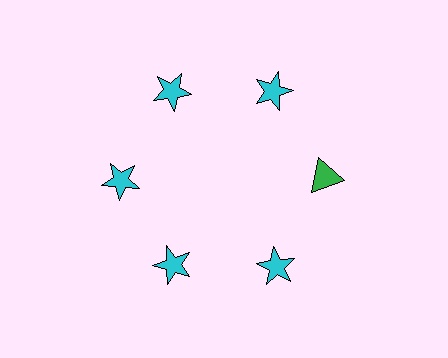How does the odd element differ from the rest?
It differs in both color (green instead of cyan) and shape (triangle instead of star).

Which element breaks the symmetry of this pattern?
The green triangle at roughly the 3 o'clock position breaks the symmetry. All other shapes are cyan stars.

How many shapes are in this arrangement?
There are 6 shapes arranged in a ring pattern.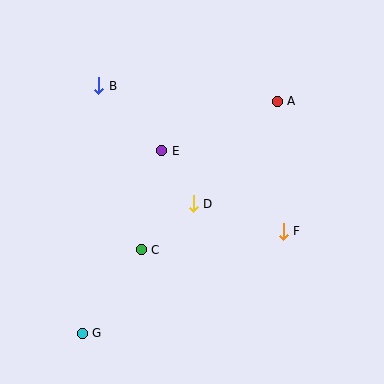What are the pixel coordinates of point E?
Point E is at (162, 151).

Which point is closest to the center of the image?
Point D at (193, 204) is closest to the center.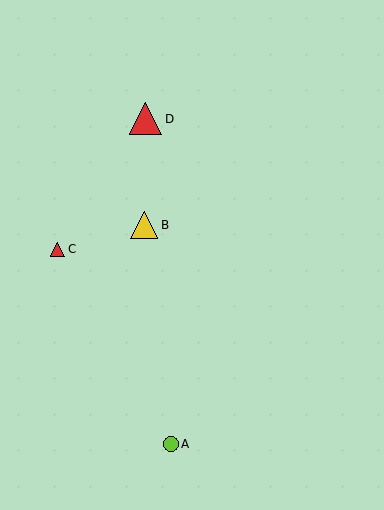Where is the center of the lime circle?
The center of the lime circle is at (171, 444).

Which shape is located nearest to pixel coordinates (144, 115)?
The red triangle (labeled D) at (146, 119) is nearest to that location.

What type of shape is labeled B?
Shape B is a yellow triangle.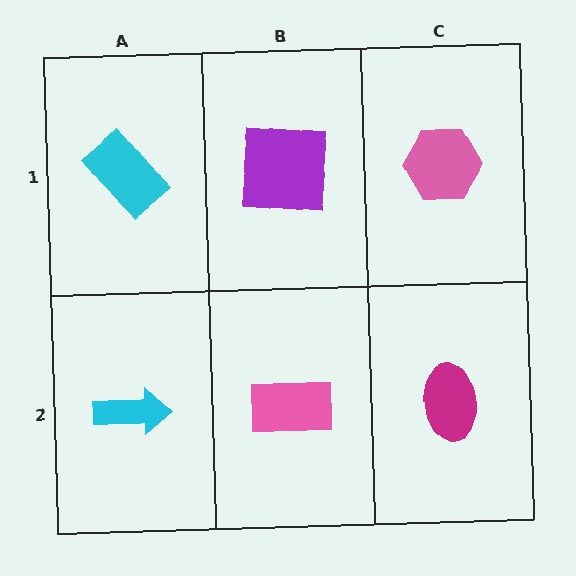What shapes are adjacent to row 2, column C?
A pink hexagon (row 1, column C), a pink rectangle (row 2, column B).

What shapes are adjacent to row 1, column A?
A cyan arrow (row 2, column A), a purple square (row 1, column B).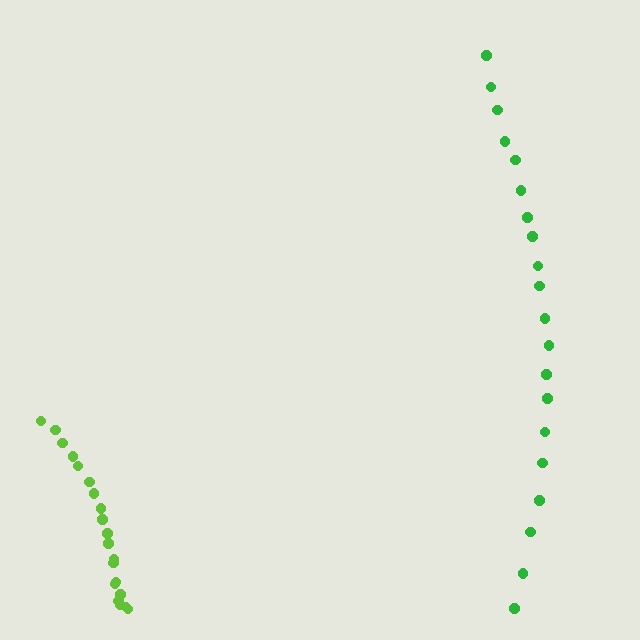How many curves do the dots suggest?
There are 2 distinct paths.